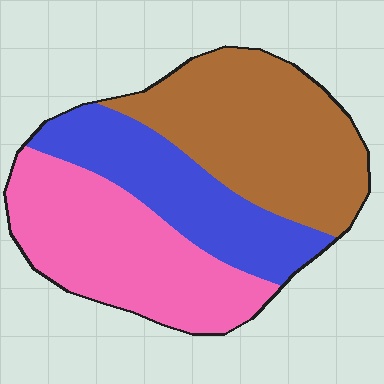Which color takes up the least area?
Blue, at roughly 25%.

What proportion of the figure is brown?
Brown covers 38% of the figure.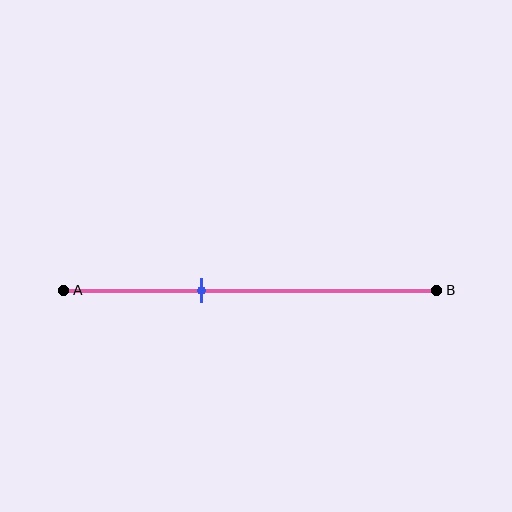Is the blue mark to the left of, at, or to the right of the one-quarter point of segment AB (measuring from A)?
The blue mark is to the right of the one-quarter point of segment AB.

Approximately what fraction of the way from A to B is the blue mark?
The blue mark is approximately 35% of the way from A to B.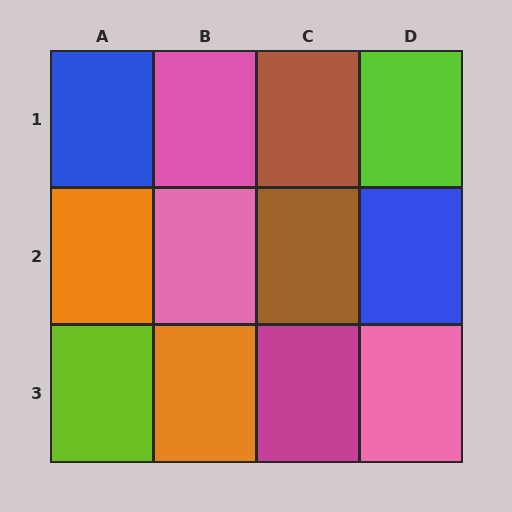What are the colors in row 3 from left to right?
Lime, orange, magenta, pink.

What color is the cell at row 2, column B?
Pink.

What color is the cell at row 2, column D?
Blue.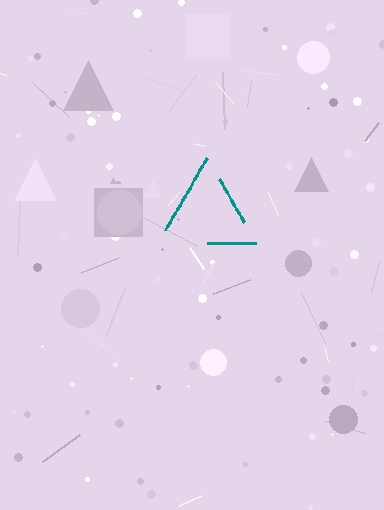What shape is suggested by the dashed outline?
The dashed outline suggests a triangle.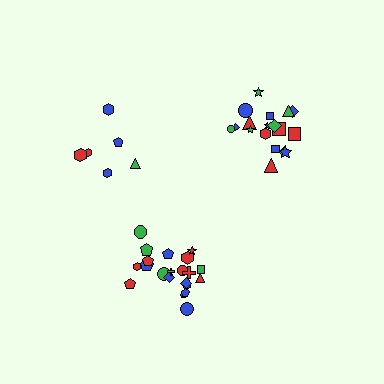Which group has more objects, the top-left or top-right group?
The top-right group.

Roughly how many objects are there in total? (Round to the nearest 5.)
Roughly 45 objects in total.